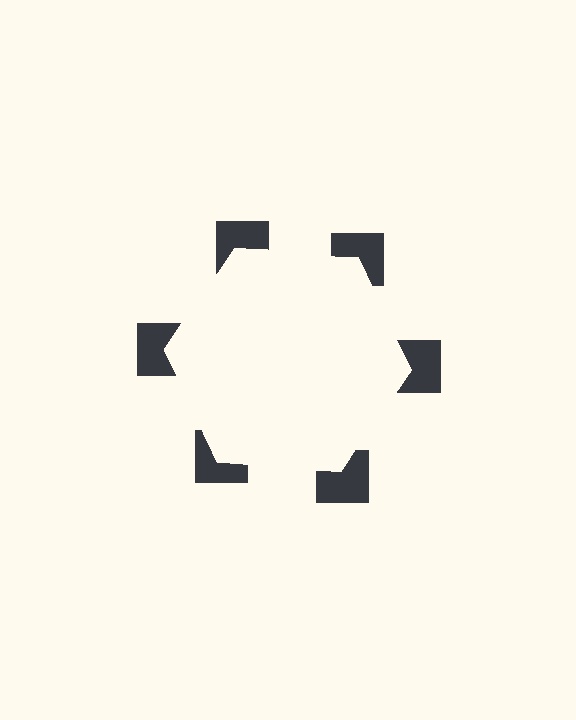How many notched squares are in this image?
There are 6 — one at each vertex of the illusory hexagon.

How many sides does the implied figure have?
6 sides.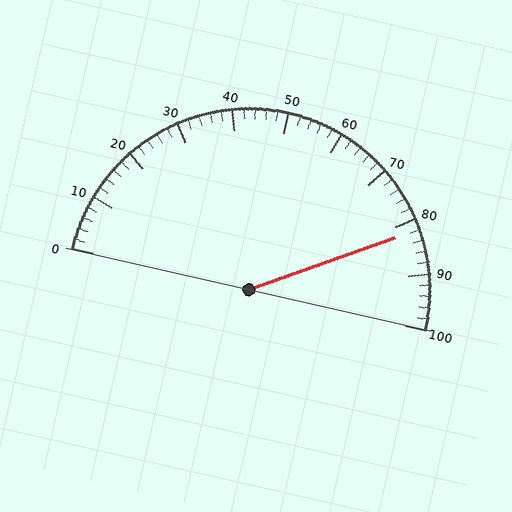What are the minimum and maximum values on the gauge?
The gauge ranges from 0 to 100.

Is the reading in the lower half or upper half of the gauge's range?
The reading is in the upper half of the range (0 to 100).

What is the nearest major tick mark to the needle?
The nearest major tick mark is 80.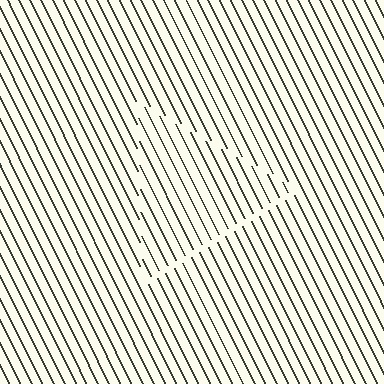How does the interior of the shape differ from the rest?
The interior of the shape contains the same grating, shifted by half a period — the contour is defined by the phase discontinuity where line-ends from the inner and outer gratings abut.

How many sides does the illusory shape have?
3 sides — the line-ends trace a triangle.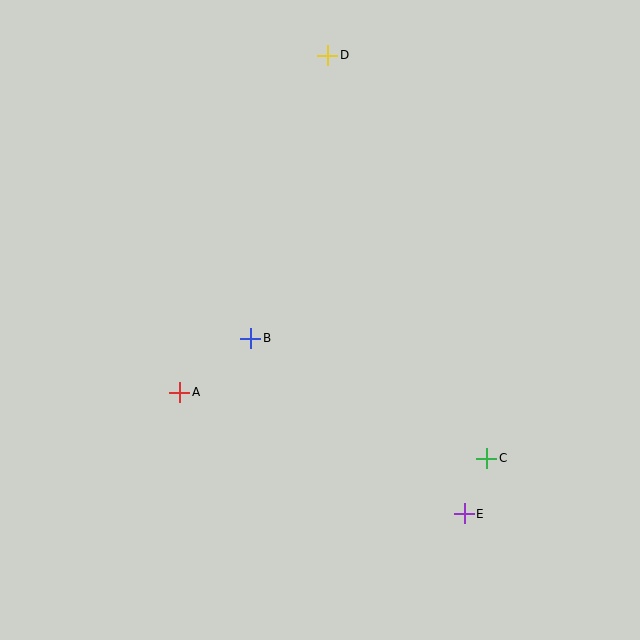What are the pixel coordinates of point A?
Point A is at (180, 392).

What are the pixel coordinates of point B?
Point B is at (251, 338).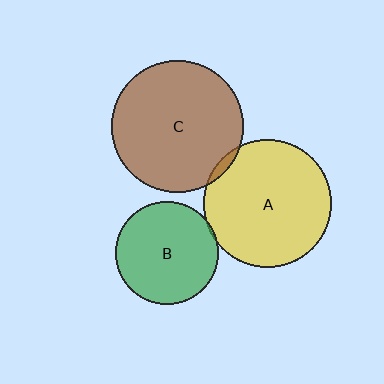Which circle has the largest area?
Circle C (brown).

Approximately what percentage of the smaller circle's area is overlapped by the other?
Approximately 5%.